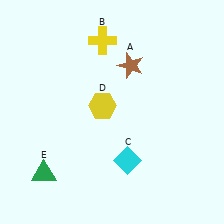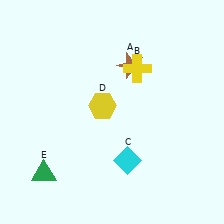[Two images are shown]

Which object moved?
The yellow cross (B) moved right.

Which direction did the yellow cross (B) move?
The yellow cross (B) moved right.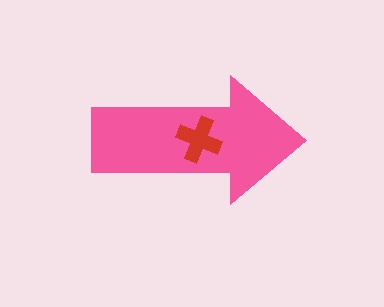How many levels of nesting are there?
2.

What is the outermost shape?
The pink arrow.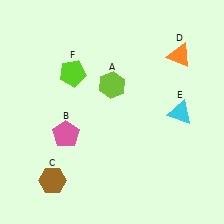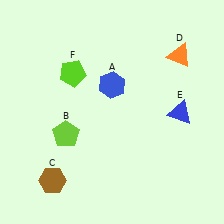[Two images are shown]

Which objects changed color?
A changed from lime to blue. B changed from pink to lime. E changed from cyan to blue.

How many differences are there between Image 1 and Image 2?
There are 3 differences between the two images.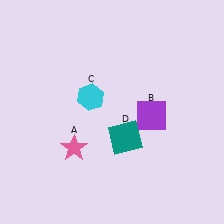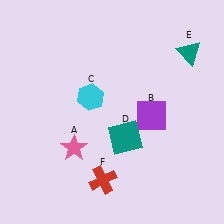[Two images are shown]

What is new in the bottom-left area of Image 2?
A red cross (F) was added in the bottom-left area of Image 2.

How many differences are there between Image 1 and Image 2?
There are 2 differences between the two images.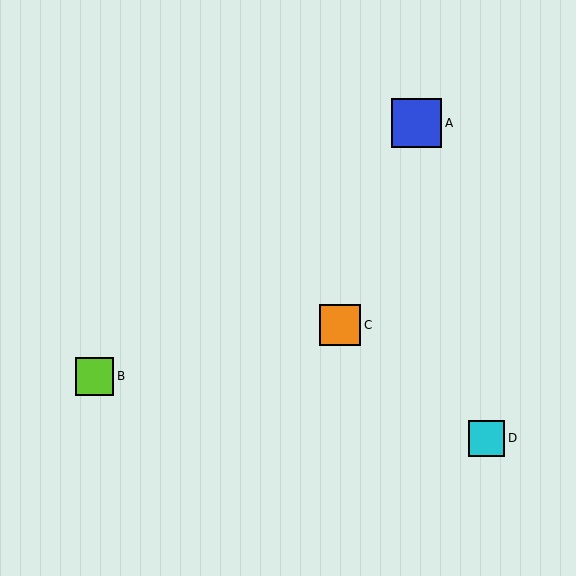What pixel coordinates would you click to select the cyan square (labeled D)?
Click at (487, 438) to select the cyan square D.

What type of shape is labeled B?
Shape B is a lime square.